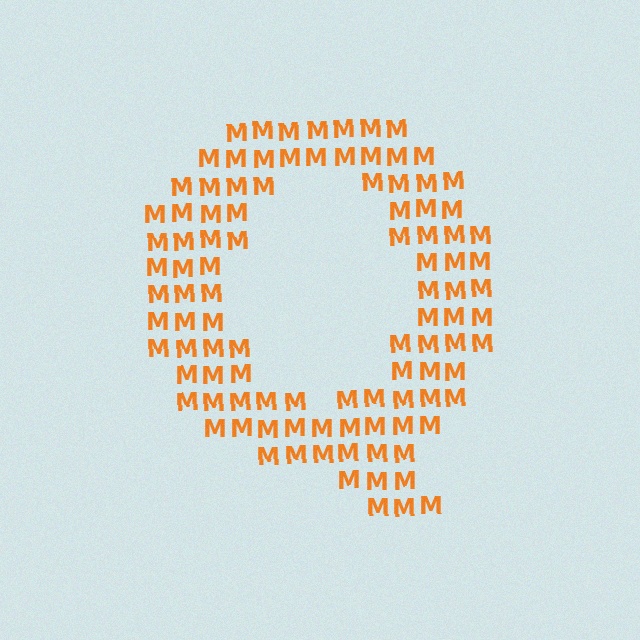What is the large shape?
The large shape is the letter Q.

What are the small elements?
The small elements are letter M's.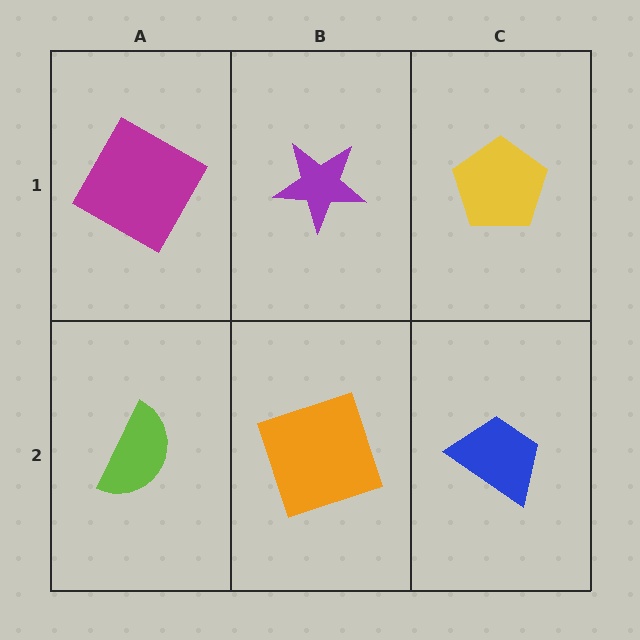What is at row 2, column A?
A lime semicircle.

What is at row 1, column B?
A purple star.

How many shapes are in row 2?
3 shapes.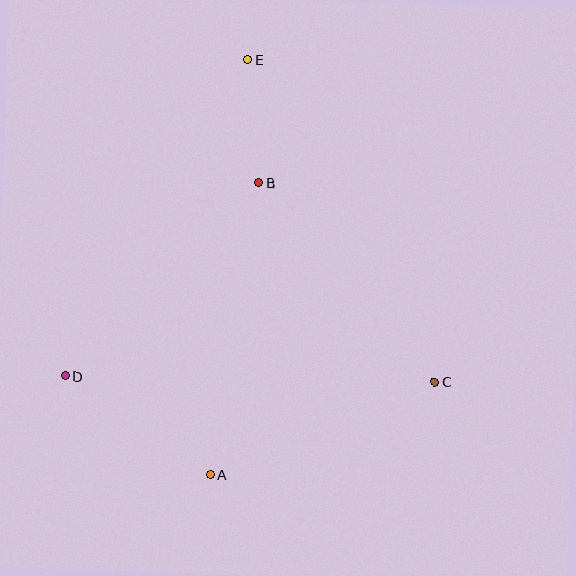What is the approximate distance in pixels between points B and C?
The distance between B and C is approximately 266 pixels.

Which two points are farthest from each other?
Points A and E are farthest from each other.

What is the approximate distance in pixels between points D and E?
The distance between D and E is approximately 365 pixels.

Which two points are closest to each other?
Points B and E are closest to each other.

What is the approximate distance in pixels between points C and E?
The distance between C and E is approximately 373 pixels.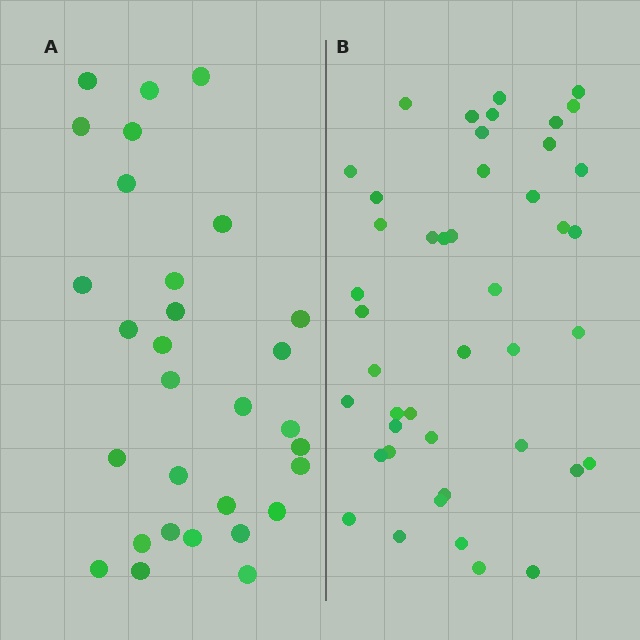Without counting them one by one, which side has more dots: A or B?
Region B (the right region) has more dots.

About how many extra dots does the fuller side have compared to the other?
Region B has approximately 15 more dots than region A.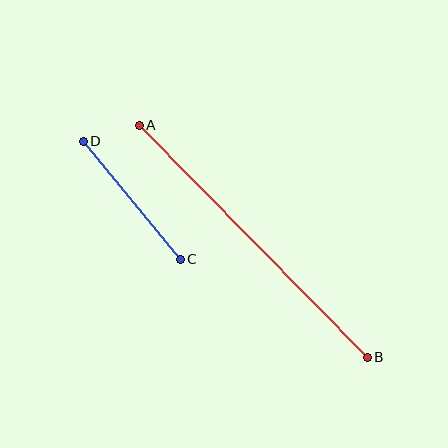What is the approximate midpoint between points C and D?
The midpoint is at approximately (132, 200) pixels.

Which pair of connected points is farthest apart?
Points A and B are farthest apart.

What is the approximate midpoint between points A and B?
The midpoint is at approximately (253, 241) pixels.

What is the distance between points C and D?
The distance is approximately 152 pixels.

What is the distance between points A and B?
The distance is approximately 325 pixels.